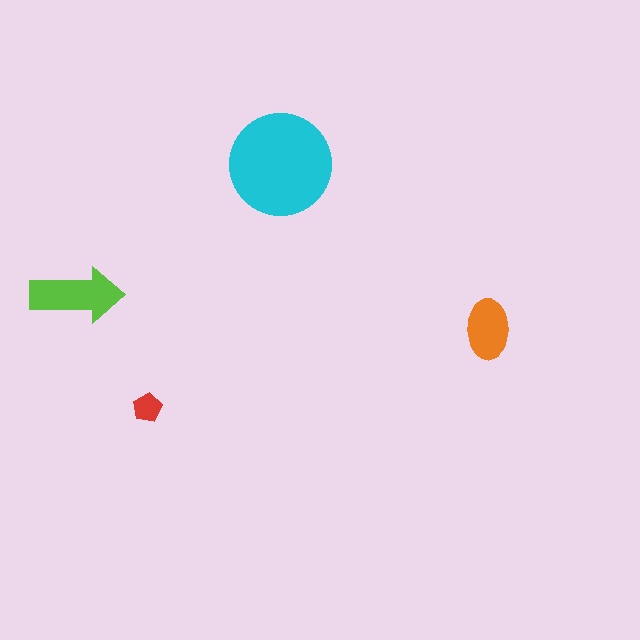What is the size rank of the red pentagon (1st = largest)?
4th.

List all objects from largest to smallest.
The cyan circle, the lime arrow, the orange ellipse, the red pentagon.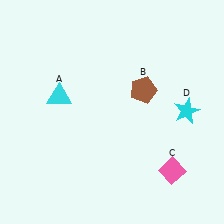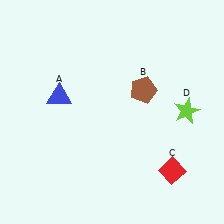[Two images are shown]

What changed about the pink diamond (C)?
In Image 1, C is pink. In Image 2, it changed to red.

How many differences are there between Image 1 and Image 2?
There are 3 differences between the two images.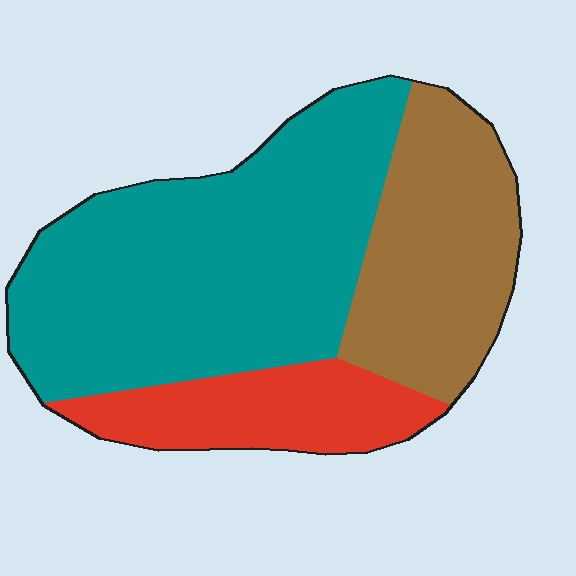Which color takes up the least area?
Red, at roughly 20%.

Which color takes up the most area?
Teal, at roughly 55%.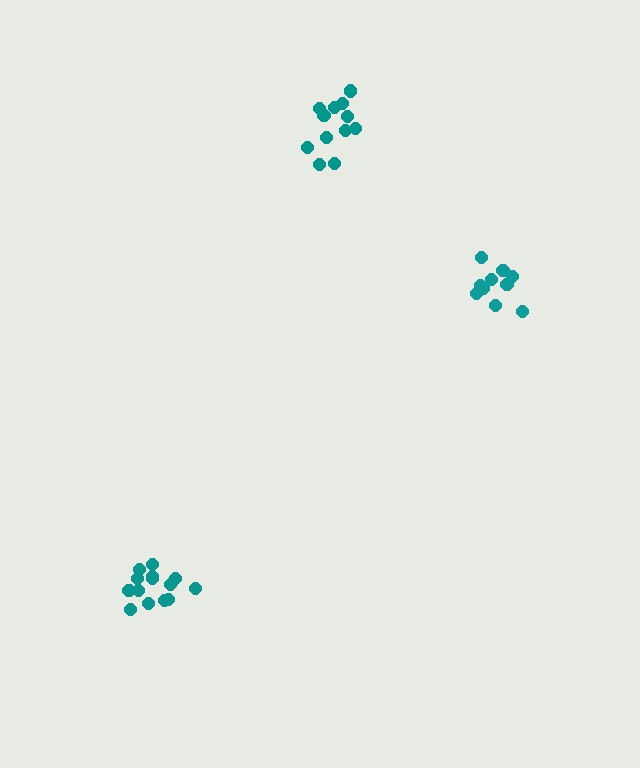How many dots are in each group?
Group 1: 14 dots, Group 2: 10 dots, Group 3: 12 dots (36 total).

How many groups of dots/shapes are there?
There are 3 groups.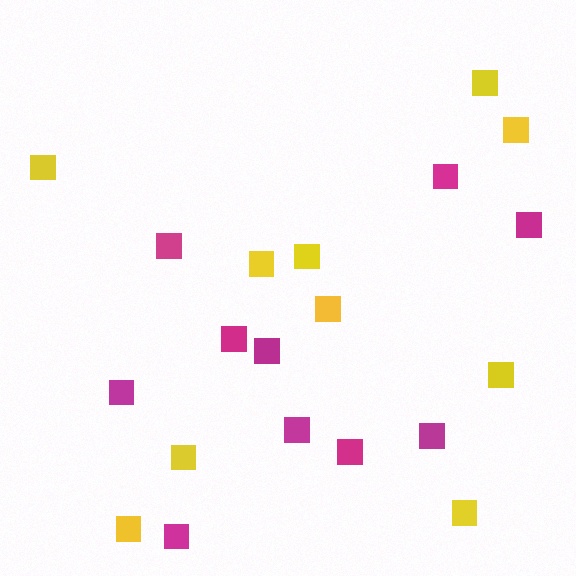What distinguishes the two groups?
There are 2 groups: one group of yellow squares (10) and one group of magenta squares (10).